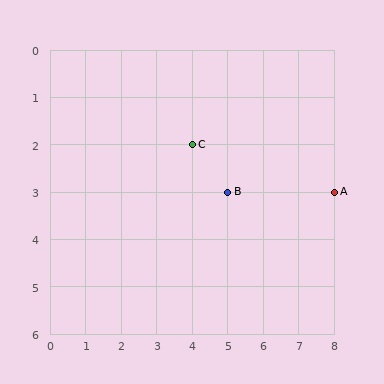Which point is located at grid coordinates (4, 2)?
Point C is at (4, 2).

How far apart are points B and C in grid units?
Points B and C are 1 column and 1 row apart (about 1.4 grid units diagonally).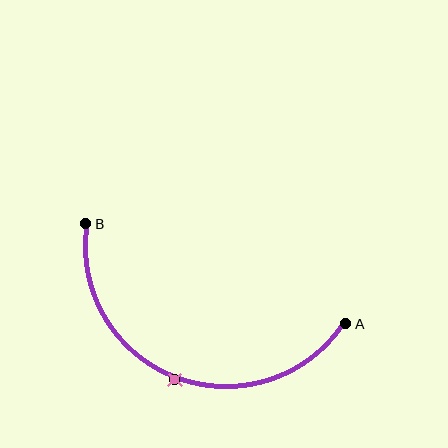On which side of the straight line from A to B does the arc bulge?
The arc bulges below the straight line connecting A and B.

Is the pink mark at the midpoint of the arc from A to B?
Yes. The pink mark lies on the arc at equal arc-length from both A and B — it is the arc midpoint.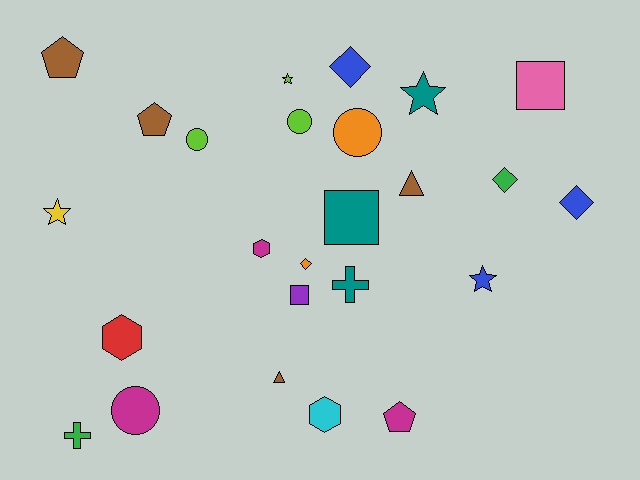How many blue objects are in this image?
There are 3 blue objects.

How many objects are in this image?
There are 25 objects.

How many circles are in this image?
There are 4 circles.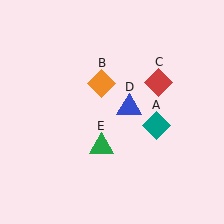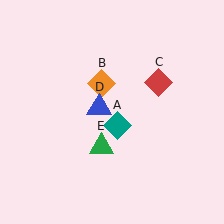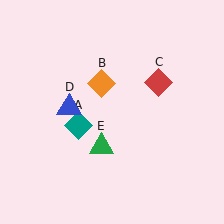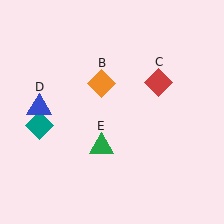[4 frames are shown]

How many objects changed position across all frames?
2 objects changed position: teal diamond (object A), blue triangle (object D).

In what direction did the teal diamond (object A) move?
The teal diamond (object A) moved left.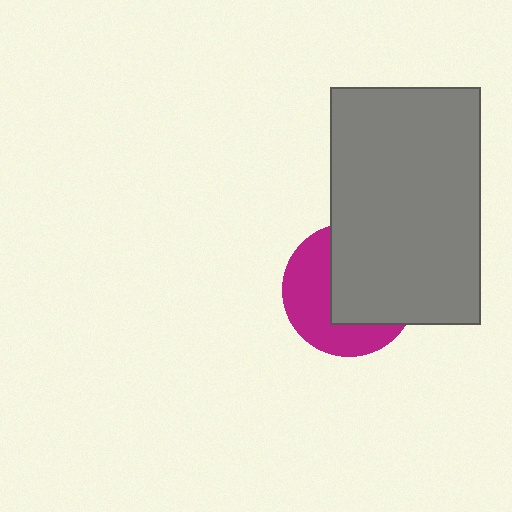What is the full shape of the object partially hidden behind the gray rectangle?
The partially hidden object is a magenta circle.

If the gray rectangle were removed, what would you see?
You would see the complete magenta circle.